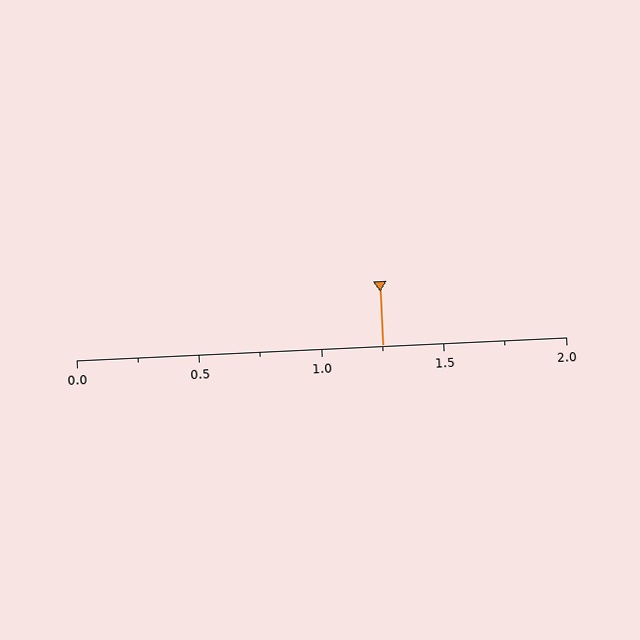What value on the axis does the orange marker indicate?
The marker indicates approximately 1.25.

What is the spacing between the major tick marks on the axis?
The major ticks are spaced 0.5 apart.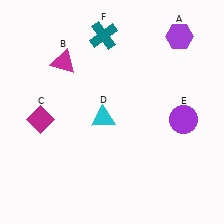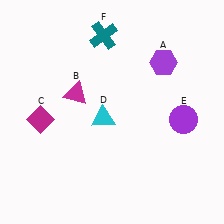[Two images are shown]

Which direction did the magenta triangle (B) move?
The magenta triangle (B) moved down.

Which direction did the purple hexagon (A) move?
The purple hexagon (A) moved down.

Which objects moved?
The objects that moved are: the purple hexagon (A), the magenta triangle (B).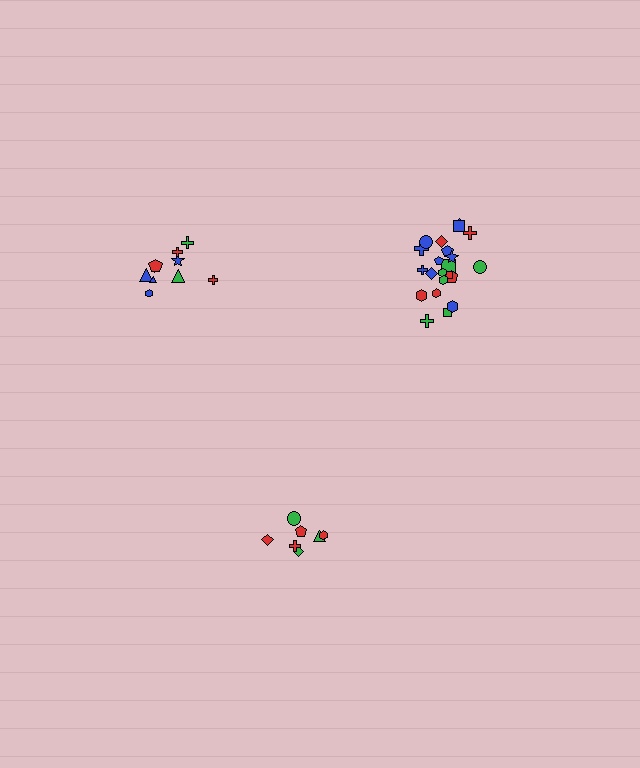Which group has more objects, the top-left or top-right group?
The top-right group.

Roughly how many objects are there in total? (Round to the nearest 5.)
Roughly 40 objects in total.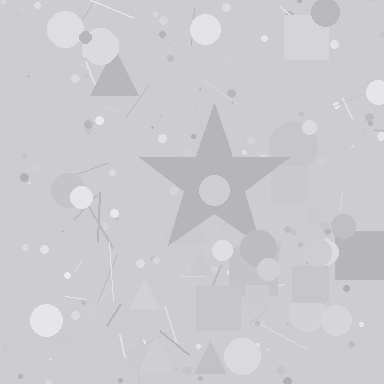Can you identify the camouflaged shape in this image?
The camouflaged shape is a star.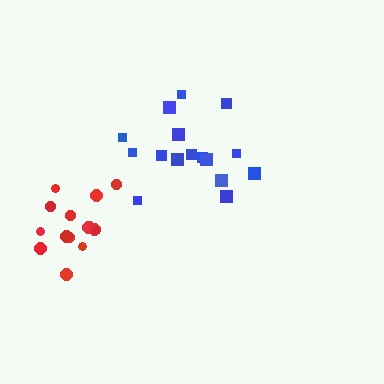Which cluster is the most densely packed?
Red.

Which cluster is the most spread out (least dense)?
Blue.